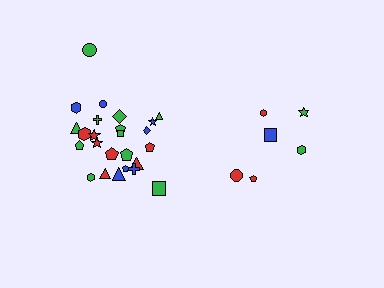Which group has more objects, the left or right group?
The left group.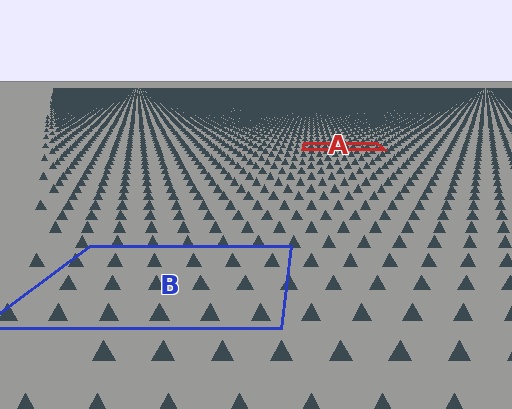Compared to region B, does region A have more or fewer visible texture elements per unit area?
Region A has more texture elements per unit area — they are packed more densely because it is farther away.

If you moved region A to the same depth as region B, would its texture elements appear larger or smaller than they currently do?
They would appear larger. At a closer depth, the same texture elements are projected at a bigger on-screen size.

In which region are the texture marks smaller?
The texture marks are smaller in region A, because it is farther away.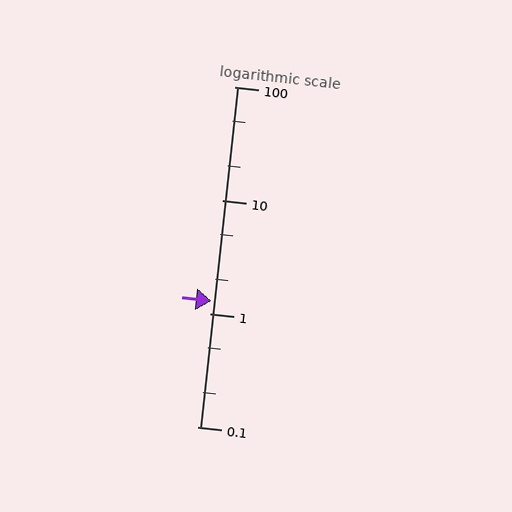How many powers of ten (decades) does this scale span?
The scale spans 3 decades, from 0.1 to 100.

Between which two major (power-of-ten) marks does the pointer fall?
The pointer is between 1 and 10.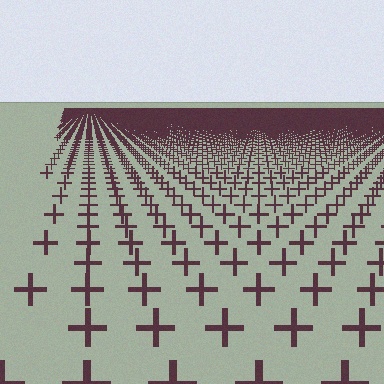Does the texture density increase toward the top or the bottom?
Density increases toward the top.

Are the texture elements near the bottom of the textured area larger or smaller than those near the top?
Larger. Near the bottom, elements are closer to the viewer and appear at a bigger on-screen size.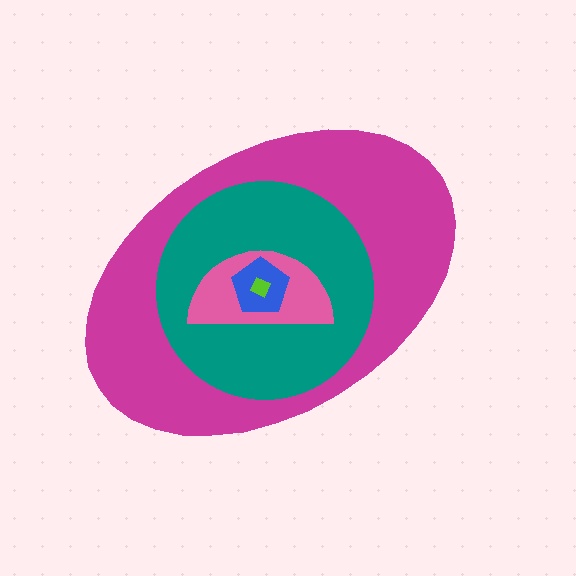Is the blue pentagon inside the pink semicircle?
Yes.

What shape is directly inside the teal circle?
The pink semicircle.